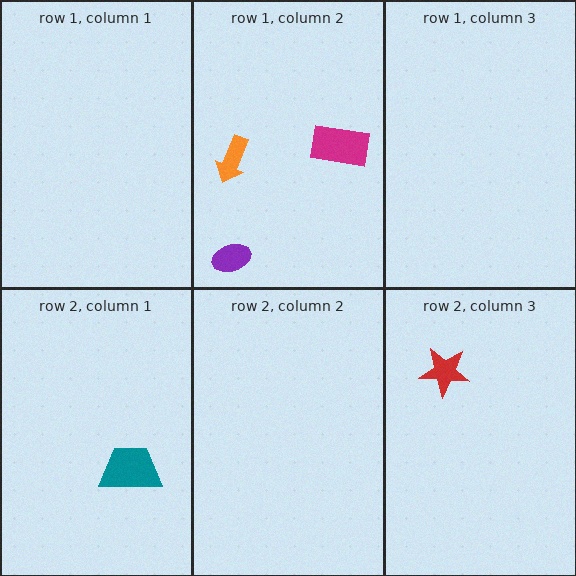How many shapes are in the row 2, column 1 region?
1.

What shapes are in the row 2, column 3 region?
The red star.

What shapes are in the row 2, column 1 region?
The teal trapezoid.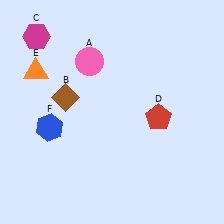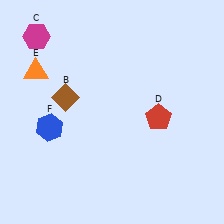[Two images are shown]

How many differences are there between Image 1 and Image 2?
There is 1 difference between the two images.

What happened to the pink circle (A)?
The pink circle (A) was removed in Image 2. It was in the top-left area of Image 1.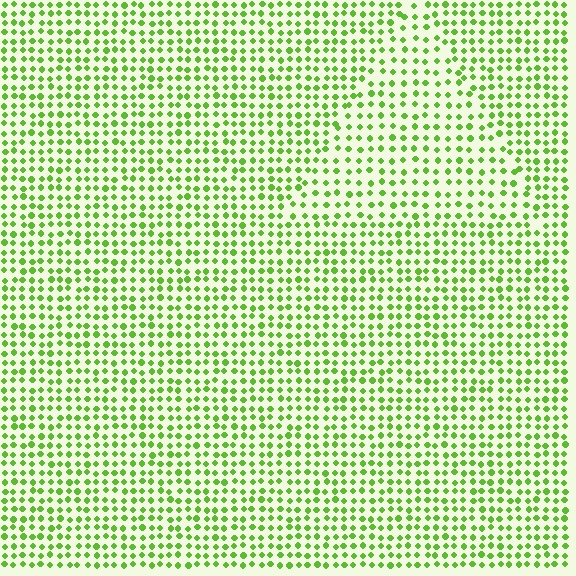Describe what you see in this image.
The image contains small lime elements arranged at two different densities. A triangle-shaped region is visible where the elements are less densely packed than the surrounding area.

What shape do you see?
I see a triangle.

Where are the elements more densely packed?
The elements are more densely packed outside the triangle boundary.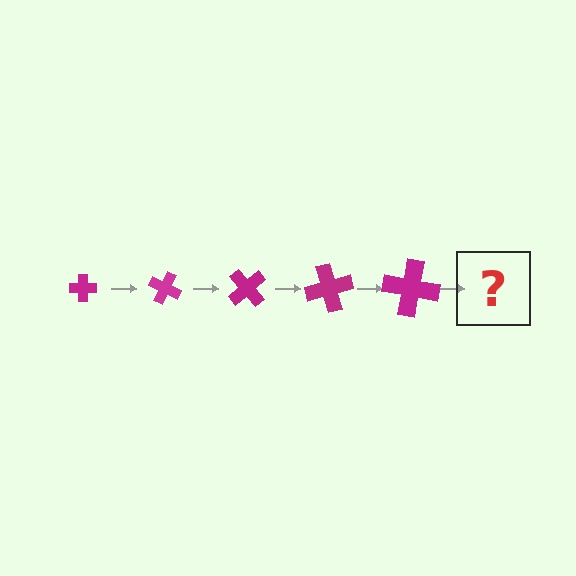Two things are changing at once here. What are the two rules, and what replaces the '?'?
The two rules are that the cross grows larger each step and it rotates 25 degrees each step. The '?' should be a cross, larger than the previous one and rotated 125 degrees from the start.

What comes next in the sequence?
The next element should be a cross, larger than the previous one and rotated 125 degrees from the start.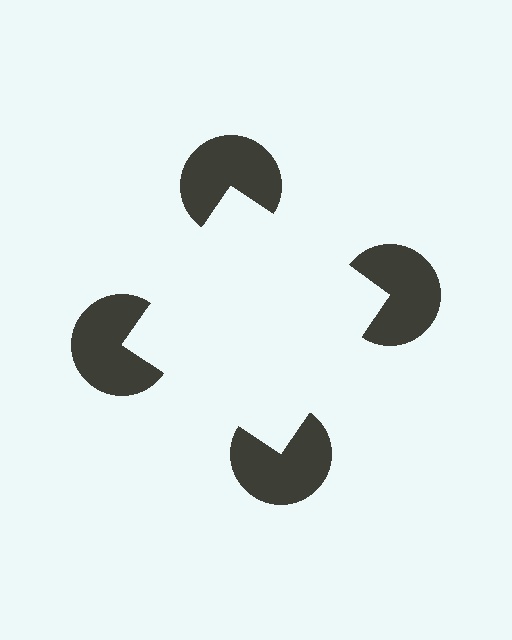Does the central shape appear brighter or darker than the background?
It typically appears slightly brighter than the background, even though no actual brightness change is drawn.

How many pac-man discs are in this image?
There are 4 — one at each vertex of the illusory square.